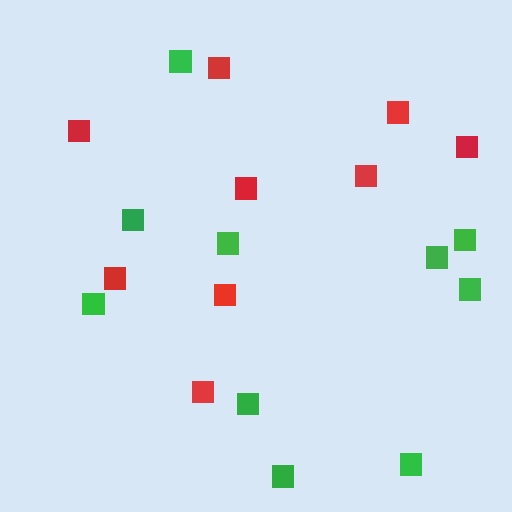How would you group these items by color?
There are 2 groups: one group of red squares (9) and one group of green squares (10).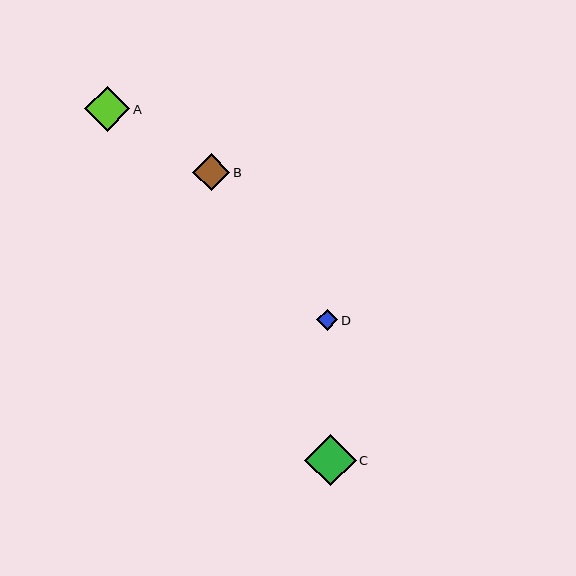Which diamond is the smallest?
Diamond D is the smallest with a size of approximately 21 pixels.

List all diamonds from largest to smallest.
From largest to smallest: C, A, B, D.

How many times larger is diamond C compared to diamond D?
Diamond C is approximately 2.4 times the size of diamond D.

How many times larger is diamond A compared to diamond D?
Diamond A is approximately 2.1 times the size of diamond D.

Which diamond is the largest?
Diamond C is the largest with a size of approximately 52 pixels.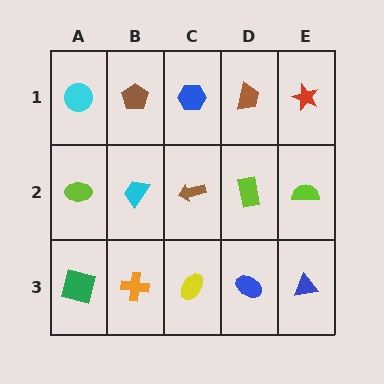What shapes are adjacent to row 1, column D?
A lime rectangle (row 2, column D), a blue hexagon (row 1, column C), a red star (row 1, column E).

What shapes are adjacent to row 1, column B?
A cyan trapezoid (row 2, column B), a cyan circle (row 1, column A), a blue hexagon (row 1, column C).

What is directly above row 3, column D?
A lime rectangle.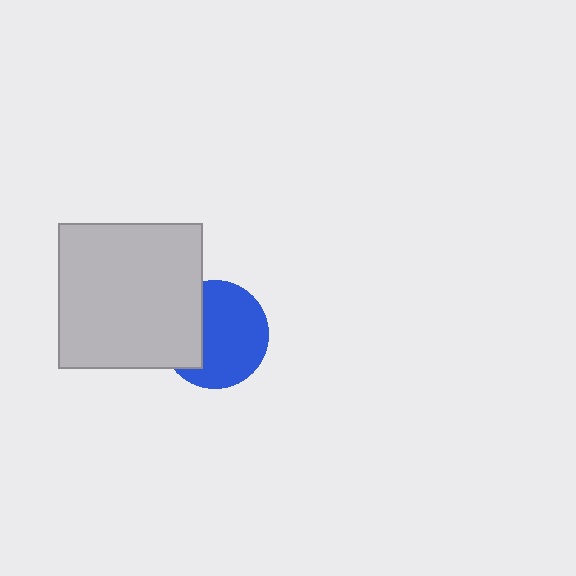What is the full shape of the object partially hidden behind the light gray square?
The partially hidden object is a blue circle.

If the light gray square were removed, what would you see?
You would see the complete blue circle.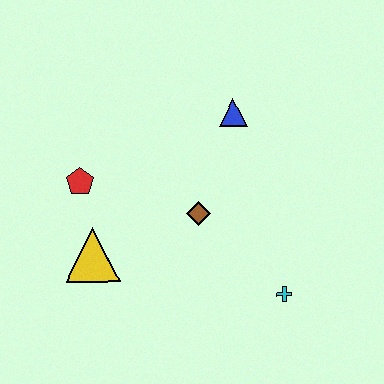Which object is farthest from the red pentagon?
The cyan cross is farthest from the red pentagon.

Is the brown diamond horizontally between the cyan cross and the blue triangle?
No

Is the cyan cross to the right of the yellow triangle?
Yes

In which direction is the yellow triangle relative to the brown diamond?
The yellow triangle is to the left of the brown diamond.